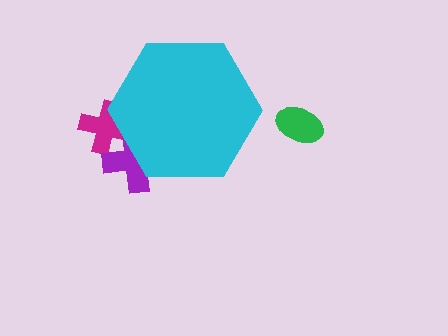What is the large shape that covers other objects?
A cyan hexagon.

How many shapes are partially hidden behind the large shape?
2 shapes are partially hidden.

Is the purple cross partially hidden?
Yes, the purple cross is partially hidden behind the cyan hexagon.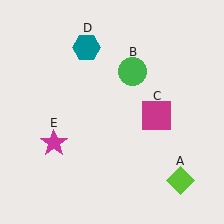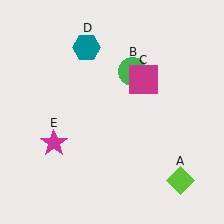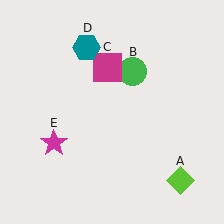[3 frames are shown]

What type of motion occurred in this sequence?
The magenta square (object C) rotated counterclockwise around the center of the scene.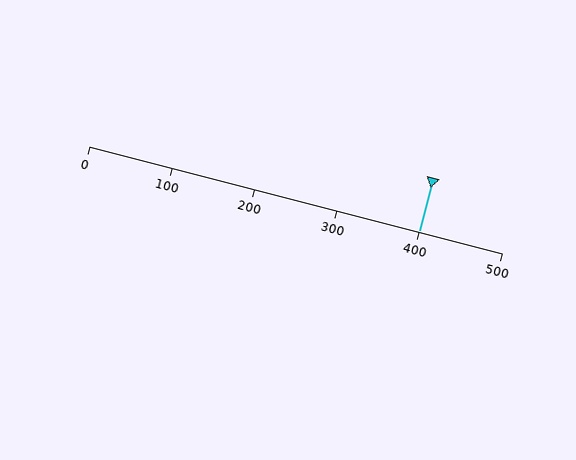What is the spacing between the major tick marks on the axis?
The major ticks are spaced 100 apart.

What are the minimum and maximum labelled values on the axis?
The axis runs from 0 to 500.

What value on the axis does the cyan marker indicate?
The marker indicates approximately 400.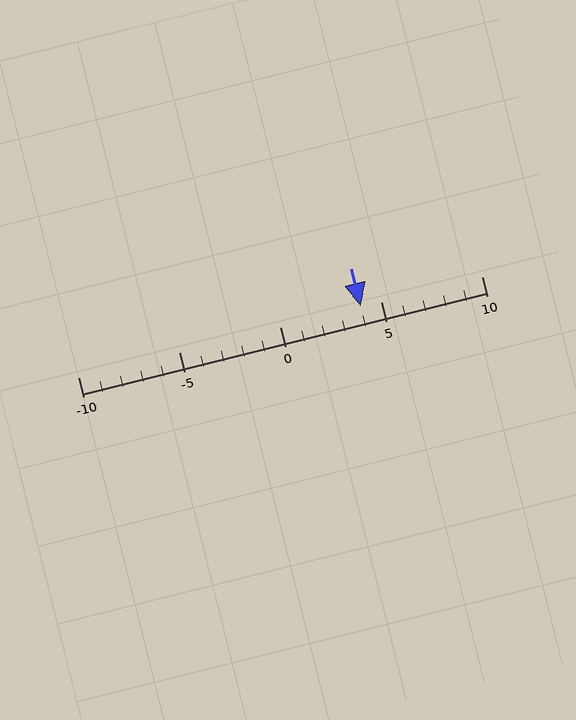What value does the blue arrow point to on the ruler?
The blue arrow points to approximately 4.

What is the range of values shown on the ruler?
The ruler shows values from -10 to 10.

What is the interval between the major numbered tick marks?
The major tick marks are spaced 5 units apart.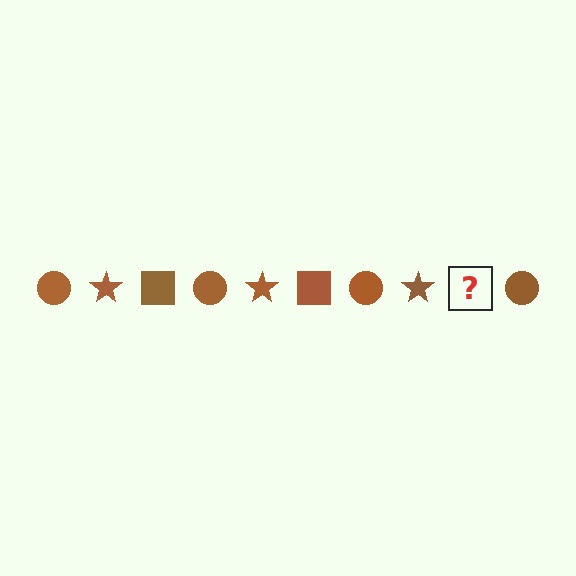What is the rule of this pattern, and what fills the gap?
The rule is that the pattern cycles through circle, star, square shapes in brown. The gap should be filled with a brown square.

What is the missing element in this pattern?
The missing element is a brown square.